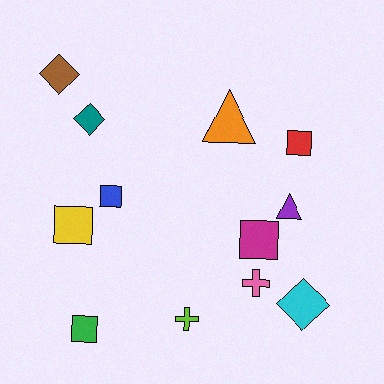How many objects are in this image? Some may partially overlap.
There are 12 objects.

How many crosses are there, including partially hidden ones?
There are 2 crosses.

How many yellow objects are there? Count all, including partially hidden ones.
There is 1 yellow object.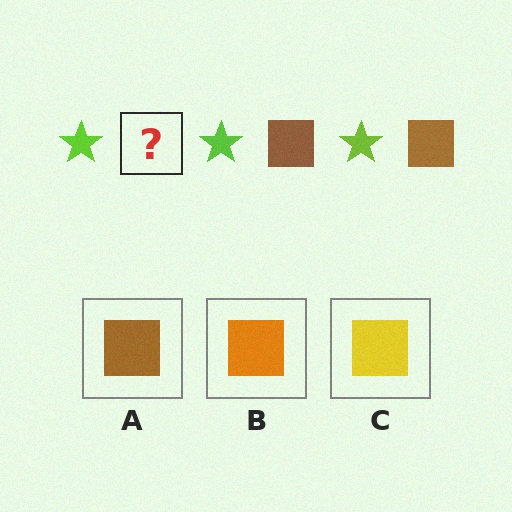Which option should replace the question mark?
Option A.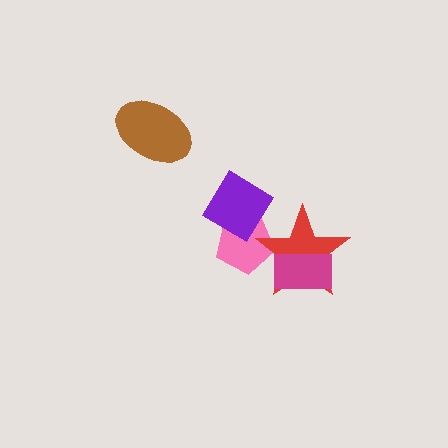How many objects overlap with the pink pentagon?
2 objects overlap with the pink pentagon.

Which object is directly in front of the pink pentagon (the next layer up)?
The purple diamond is directly in front of the pink pentagon.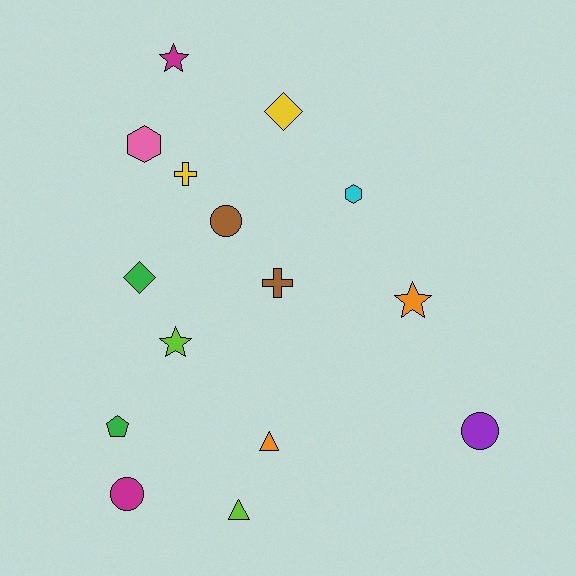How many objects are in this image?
There are 15 objects.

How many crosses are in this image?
There are 2 crosses.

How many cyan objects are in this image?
There is 1 cyan object.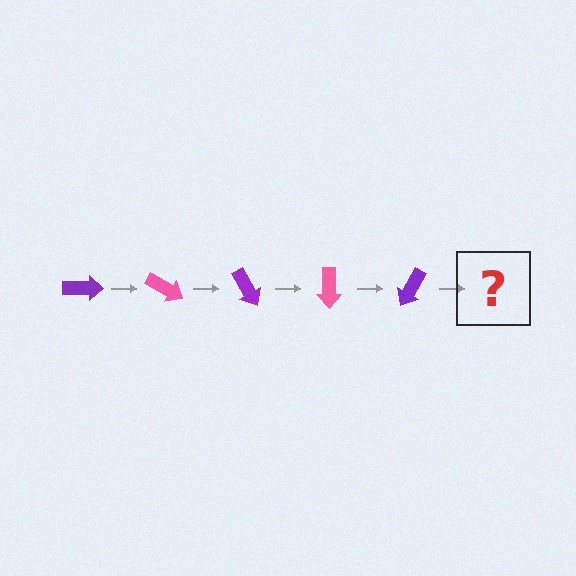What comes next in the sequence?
The next element should be a pink arrow, rotated 150 degrees from the start.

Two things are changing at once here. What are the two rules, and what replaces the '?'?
The two rules are that it rotates 30 degrees each step and the color cycles through purple and pink. The '?' should be a pink arrow, rotated 150 degrees from the start.